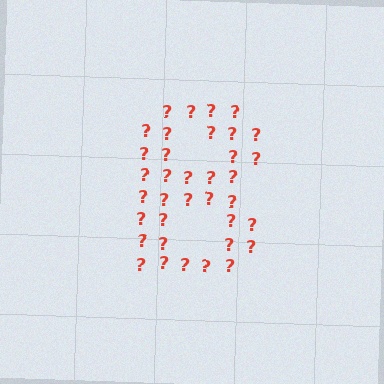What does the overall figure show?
The overall figure shows the digit 8.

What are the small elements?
The small elements are question marks.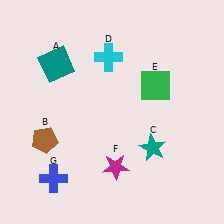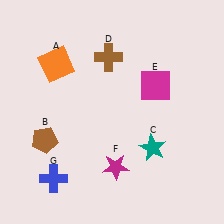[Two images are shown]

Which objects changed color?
A changed from teal to orange. D changed from cyan to brown. E changed from green to magenta.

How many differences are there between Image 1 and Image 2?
There are 3 differences between the two images.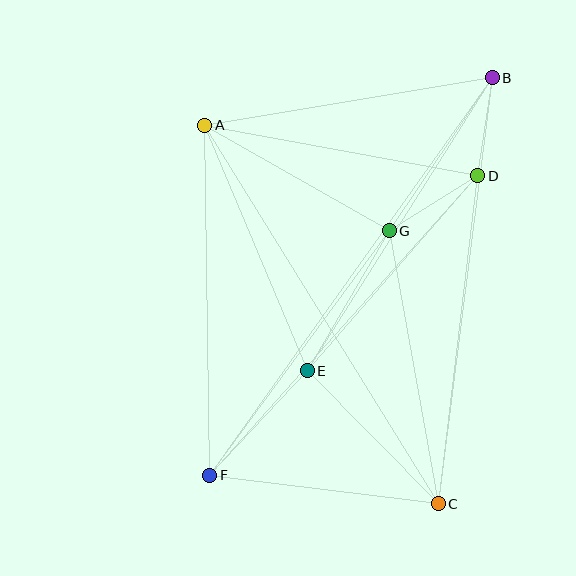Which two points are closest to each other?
Points B and D are closest to each other.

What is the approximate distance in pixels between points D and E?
The distance between D and E is approximately 259 pixels.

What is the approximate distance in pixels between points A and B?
The distance between A and B is approximately 291 pixels.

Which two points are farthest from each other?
Points B and F are farthest from each other.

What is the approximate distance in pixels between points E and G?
The distance between E and G is approximately 162 pixels.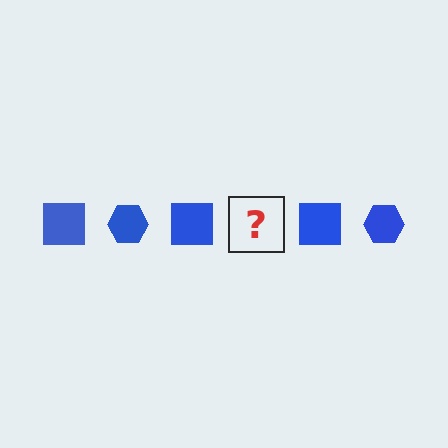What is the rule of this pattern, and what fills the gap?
The rule is that the pattern cycles through square, hexagon shapes in blue. The gap should be filled with a blue hexagon.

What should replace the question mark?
The question mark should be replaced with a blue hexagon.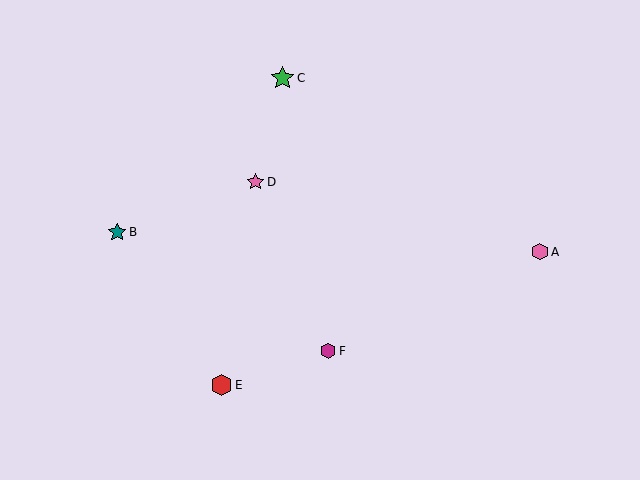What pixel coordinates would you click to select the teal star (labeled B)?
Click at (117, 232) to select the teal star B.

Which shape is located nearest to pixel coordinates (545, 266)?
The pink hexagon (labeled A) at (540, 252) is nearest to that location.